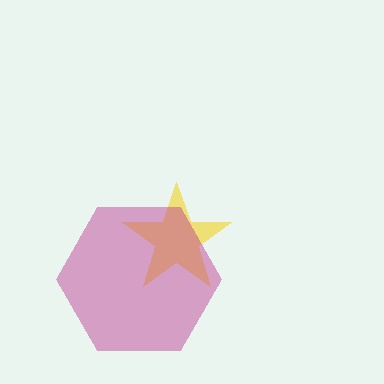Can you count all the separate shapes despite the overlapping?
Yes, there are 2 separate shapes.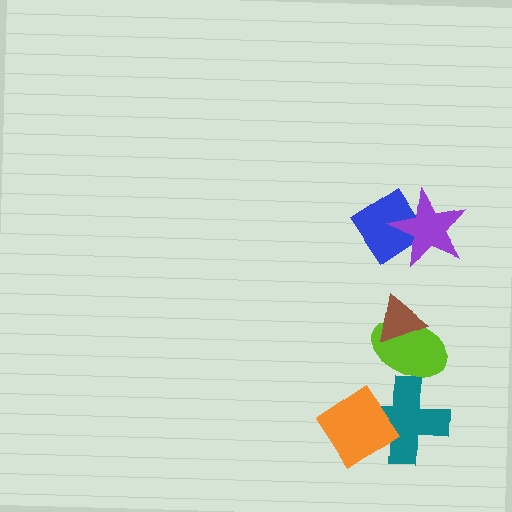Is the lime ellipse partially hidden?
Yes, it is partially covered by another shape.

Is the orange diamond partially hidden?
No, no other shape covers it.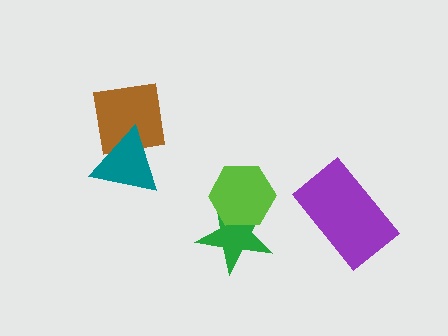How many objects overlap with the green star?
1 object overlaps with the green star.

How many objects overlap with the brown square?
1 object overlaps with the brown square.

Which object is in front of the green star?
The lime hexagon is in front of the green star.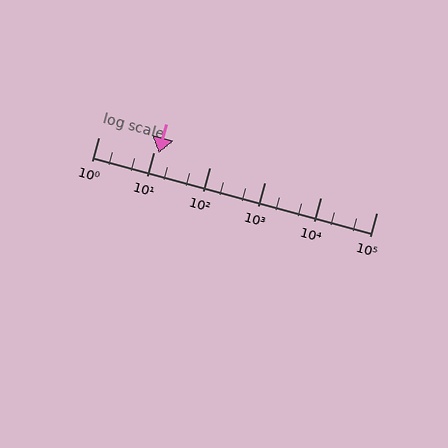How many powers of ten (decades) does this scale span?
The scale spans 5 decades, from 1 to 100000.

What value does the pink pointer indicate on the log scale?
The pointer indicates approximately 12.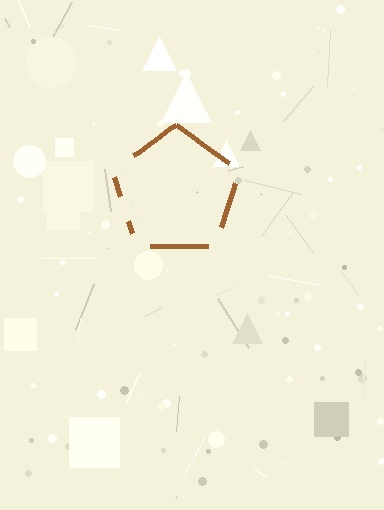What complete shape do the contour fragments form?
The contour fragments form a pentagon.